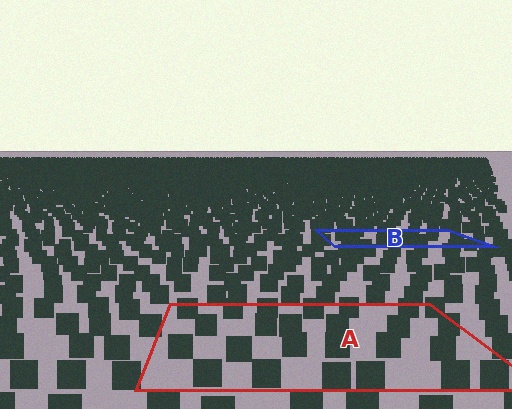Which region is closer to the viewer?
Region A is closer. The texture elements there are larger and more spread out.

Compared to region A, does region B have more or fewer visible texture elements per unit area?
Region B has more texture elements per unit area — they are packed more densely because it is farther away.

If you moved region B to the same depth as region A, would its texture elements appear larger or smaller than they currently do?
They would appear larger. At a closer depth, the same texture elements are projected at a bigger on-screen size.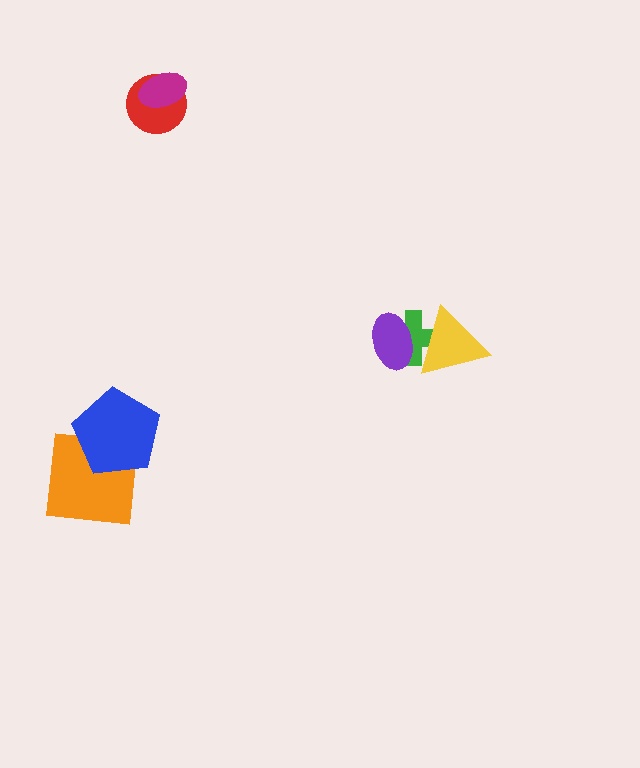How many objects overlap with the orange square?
1 object overlaps with the orange square.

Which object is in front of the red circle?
The magenta ellipse is in front of the red circle.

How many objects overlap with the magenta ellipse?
1 object overlaps with the magenta ellipse.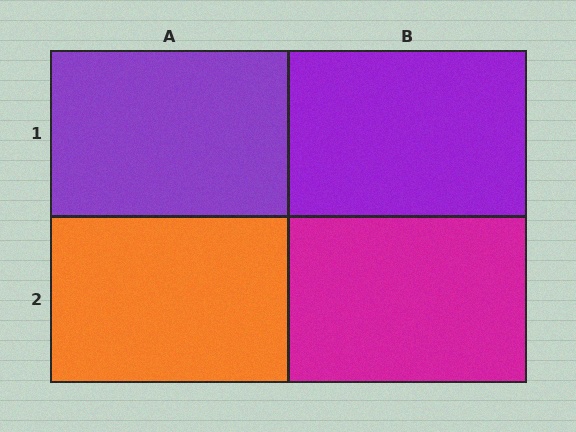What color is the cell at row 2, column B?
Magenta.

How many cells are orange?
1 cell is orange.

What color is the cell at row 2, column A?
Orange.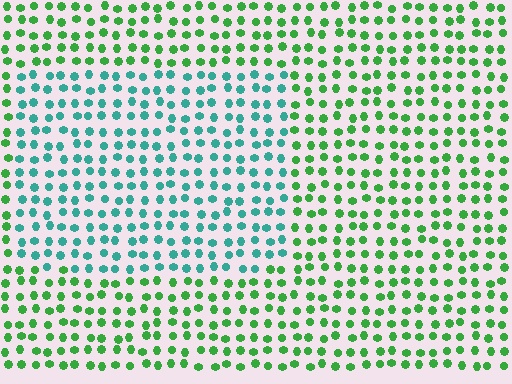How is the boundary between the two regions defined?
The boundary is defined purely by a slight shift in hue (about 48 degrees). Spacing, size, and orientation are identical on both sides.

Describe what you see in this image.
The image is filled with small green elements in a uniform arrangement. A rectangle-shaped region is visible where the elements are tinted to a slightly different hue, forming a subtle color boundary.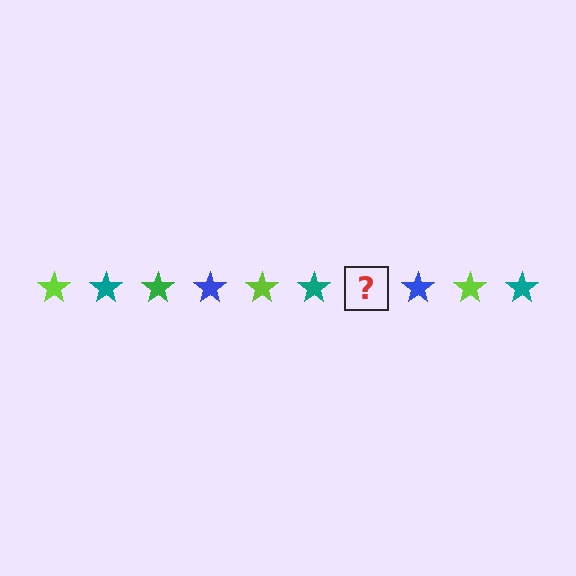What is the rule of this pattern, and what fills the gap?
The rule is that the pattern cycles through lime, teal, green, blue stars. The gap should be filled with a green star.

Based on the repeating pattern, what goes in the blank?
The blank should be a green star.